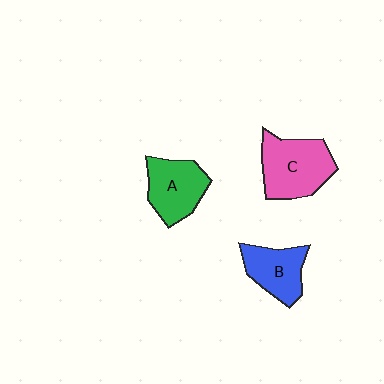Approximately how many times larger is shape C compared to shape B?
Approximately 1.4 times.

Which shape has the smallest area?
Shape B (blue).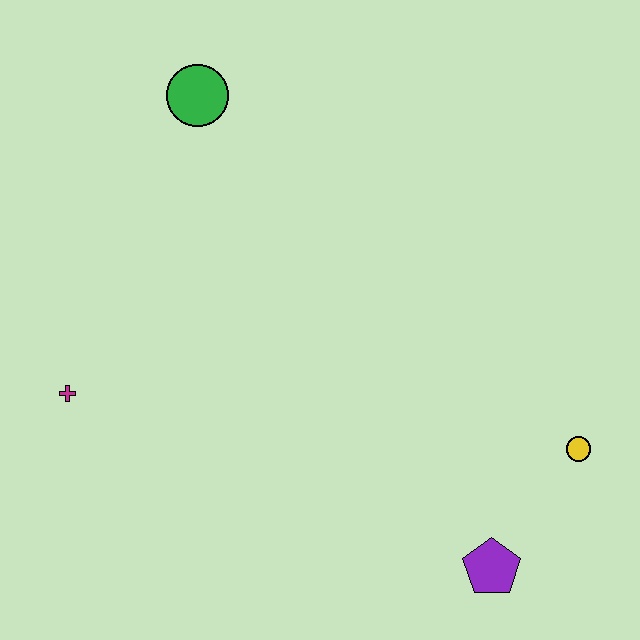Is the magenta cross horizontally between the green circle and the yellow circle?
No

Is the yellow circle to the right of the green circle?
Yes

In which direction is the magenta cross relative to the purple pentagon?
The magenta cross is to the left of the purple pentagon.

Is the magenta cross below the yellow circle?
No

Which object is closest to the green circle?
The magenta cross is closest to the green circle.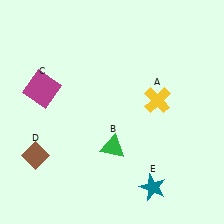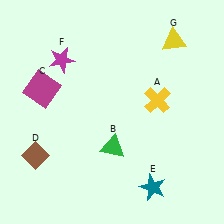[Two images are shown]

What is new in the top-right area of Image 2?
A yellow triangle (G) was added in the top-right area of Image 2.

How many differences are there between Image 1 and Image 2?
There are 2 differences between the two images.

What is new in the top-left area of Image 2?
A magenta star (F) was added in the top-left area of Image 2.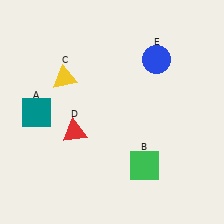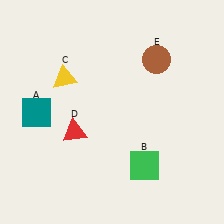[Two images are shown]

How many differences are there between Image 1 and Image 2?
There is 1 difference between the two images.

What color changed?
The circle (E) changed from blue in Image 1 to brown in Image 2.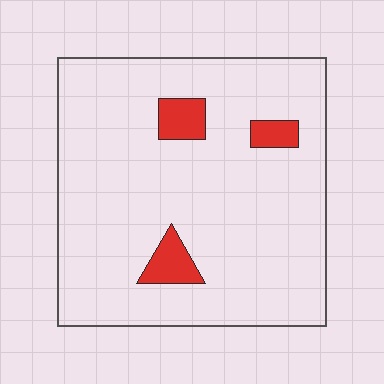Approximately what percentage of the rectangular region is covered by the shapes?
Approximately 10%.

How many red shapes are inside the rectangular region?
3.